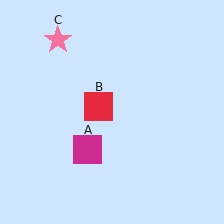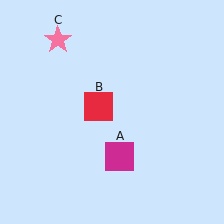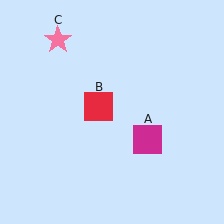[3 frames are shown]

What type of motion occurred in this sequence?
The magenta square (object A) rotated counterclockwise around the center of the scene.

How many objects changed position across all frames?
1 object changed position: magenta square (object A).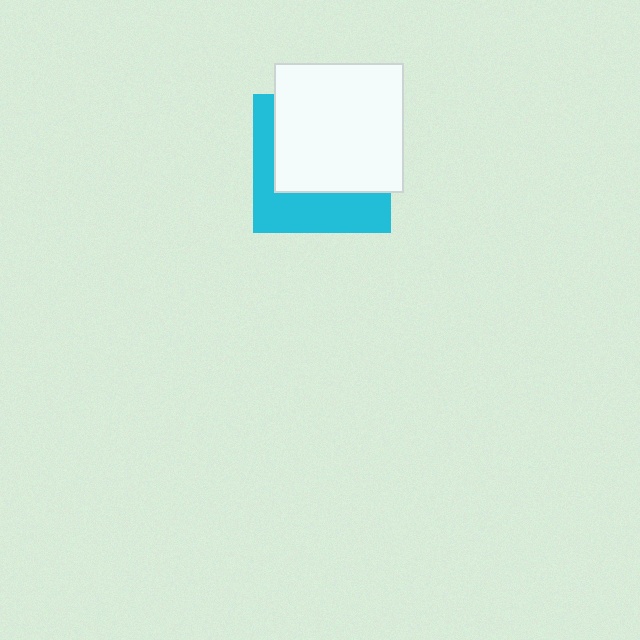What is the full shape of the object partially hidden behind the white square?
The partially hidden object is a cyan square.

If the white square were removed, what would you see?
You would see the complete cyan square.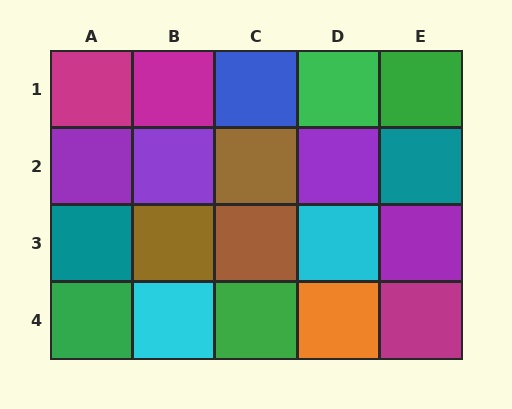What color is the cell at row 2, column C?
Brown.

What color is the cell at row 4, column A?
Green.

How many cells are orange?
1 cell is orange.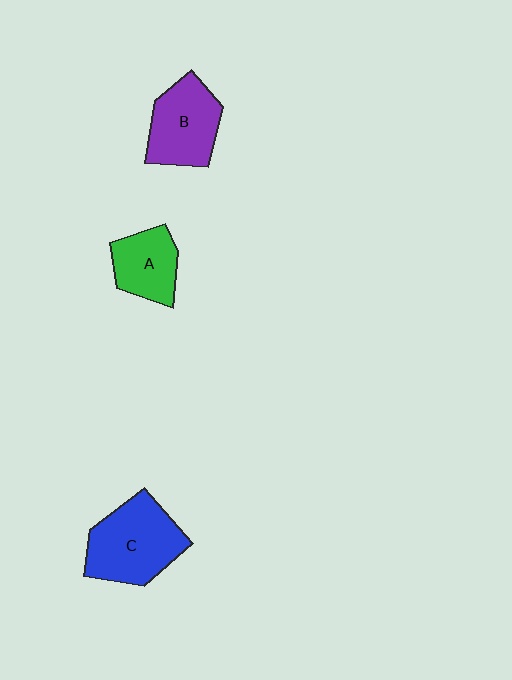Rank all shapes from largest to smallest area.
From largest to smallest: C (blue), B (purple), A (green).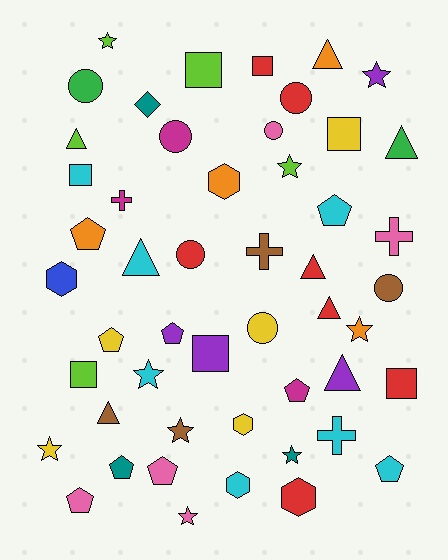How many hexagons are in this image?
There are 5 hexagons.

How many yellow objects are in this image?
There are 5 yellow objects.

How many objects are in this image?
There are 50 objects.